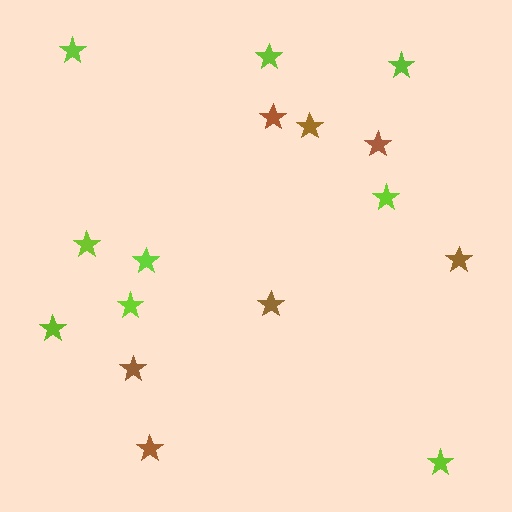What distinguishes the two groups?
There are 2 groups: one group of brown stars (7) and one group of lime stars (9).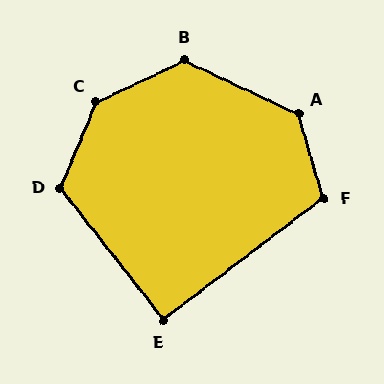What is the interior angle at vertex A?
Approximately 132 degrees (obtuse).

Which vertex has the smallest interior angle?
E, at approximately 91 degrees.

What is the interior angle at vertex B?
Approximately 130 degrees (obtuse).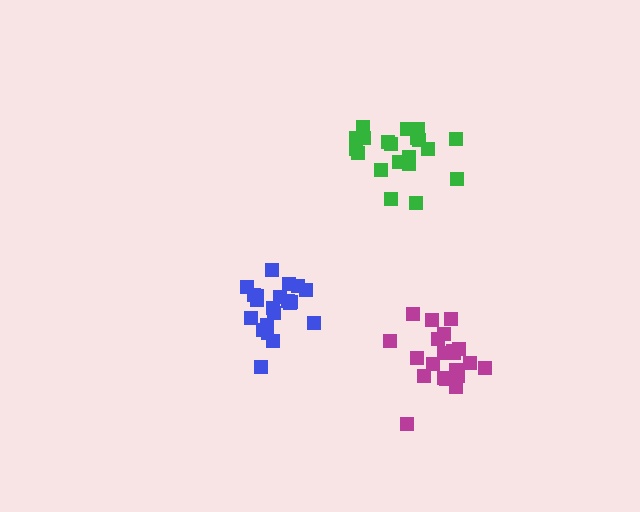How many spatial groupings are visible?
There are 3 spatial groupings.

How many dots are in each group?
Group 1: 21 dots, Group 2: 21 dots, Group 3: 21 dots (63 total).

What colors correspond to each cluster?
The clusters are colored: green, blue, magenta.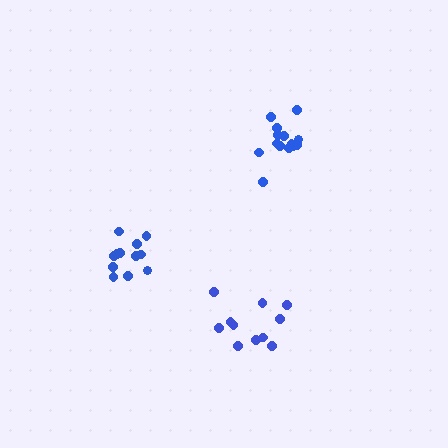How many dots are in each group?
Group 1: 14 dots, Group 2: 11 dots, Group 3: 12 dots (37 total).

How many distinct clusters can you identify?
There are 3 distinct clusters.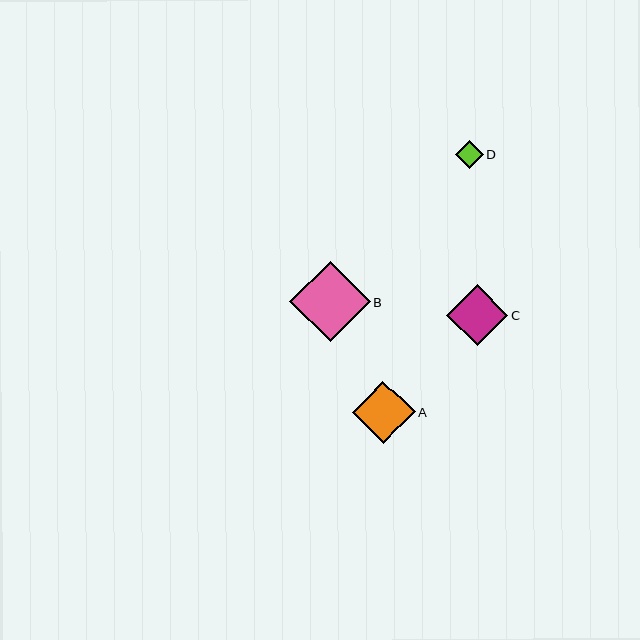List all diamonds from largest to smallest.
From largest to smallest: B, A, C, D.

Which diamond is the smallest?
Diamond D is the smallest with a size of approximately 28 pixels.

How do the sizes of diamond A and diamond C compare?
Diamond A and diamond C are approximately the same size.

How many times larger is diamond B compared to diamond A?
Diamond B is approximately 1.3 times the size of diamond A.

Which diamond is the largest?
Diamond B is the largest with a size of approximately 81 pixels.